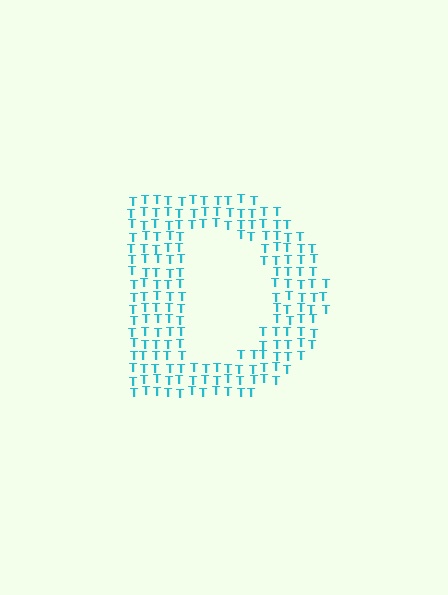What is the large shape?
The large shape is the letter D.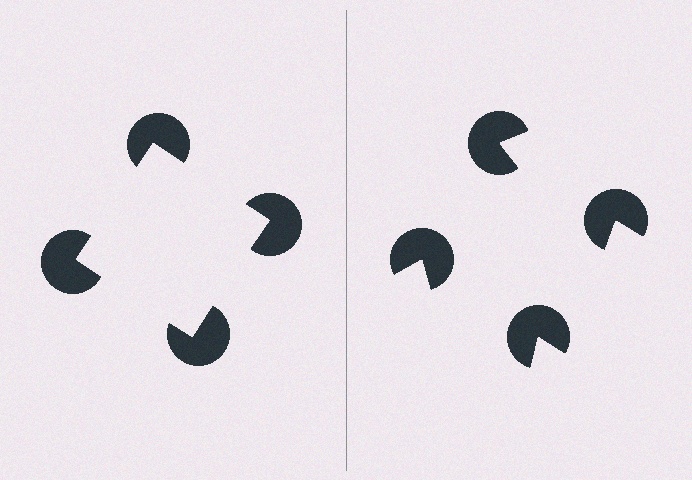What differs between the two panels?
The pac-man discs are positioned identically on both sides; only the wedge orientations differ. On the left they align to a square; on the right they are misaligned.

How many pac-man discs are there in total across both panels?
8 — 4 on each side.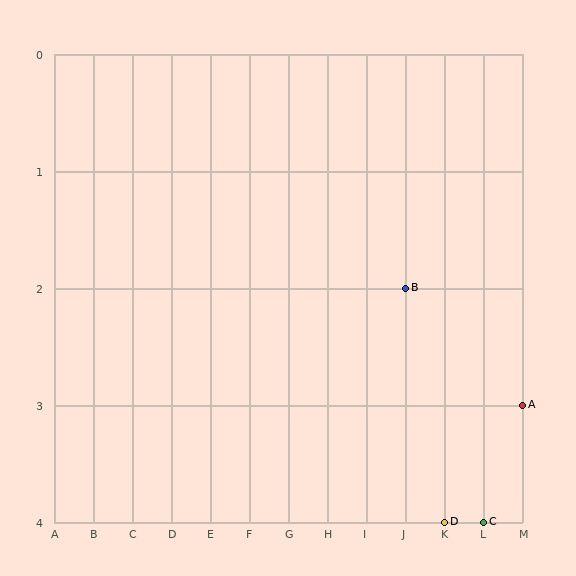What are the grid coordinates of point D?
Point D is at grid coordinates (K, 4).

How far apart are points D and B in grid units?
Points D and B are 1 column and 2 rows apart (about 2.2 grid units diagonally).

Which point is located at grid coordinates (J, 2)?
Point B is at (J, 2).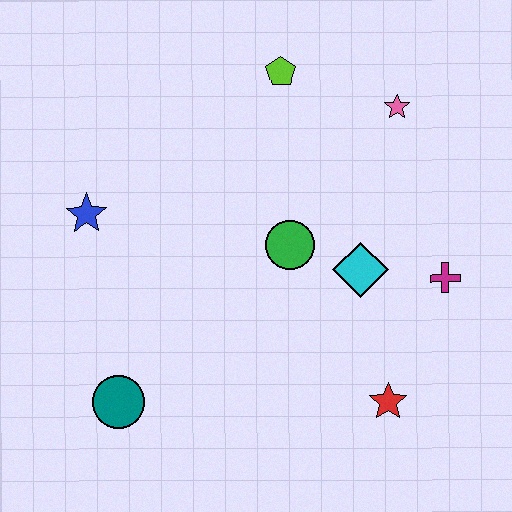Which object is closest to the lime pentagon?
The pink star is closest to the lime pentagon.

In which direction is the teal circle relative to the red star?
The teal circle is to the left of the red star.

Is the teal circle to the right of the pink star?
No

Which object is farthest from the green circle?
The teal circle is farthest from the green circle.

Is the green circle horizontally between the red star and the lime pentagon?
Yes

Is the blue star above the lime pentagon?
No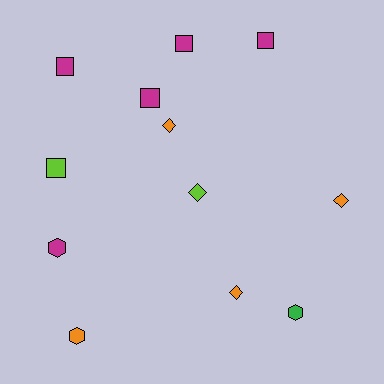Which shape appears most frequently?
Square, with 5 objects.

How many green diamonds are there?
There are no green diamonds.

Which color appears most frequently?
Magenta, with 5 objects.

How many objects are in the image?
There are 12 objects.